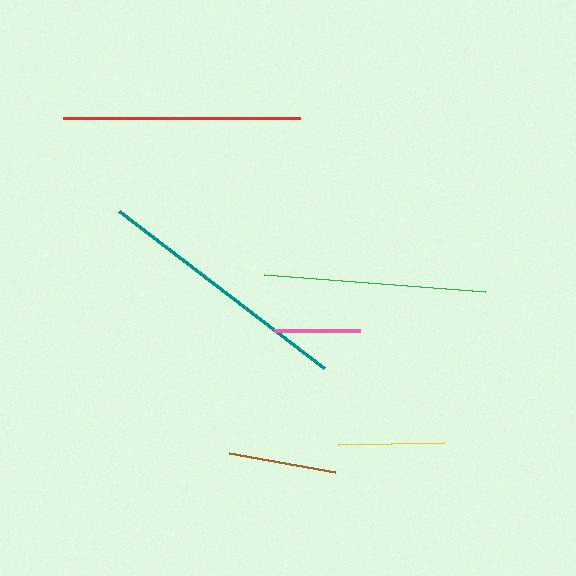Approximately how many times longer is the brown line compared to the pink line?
The brown line is approximately 1.2 times the length of the pink line.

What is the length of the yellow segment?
The yellow segment is approximately 106 pixels long.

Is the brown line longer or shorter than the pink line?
The brown line is longer than the pink line.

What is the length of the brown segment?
The brown segment is approximately 108 pixels long.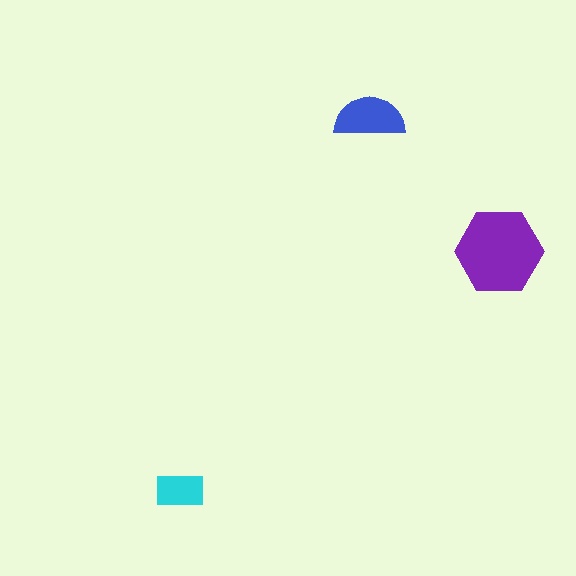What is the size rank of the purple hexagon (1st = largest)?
1st.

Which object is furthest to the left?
The cyan rectangle is leftmost.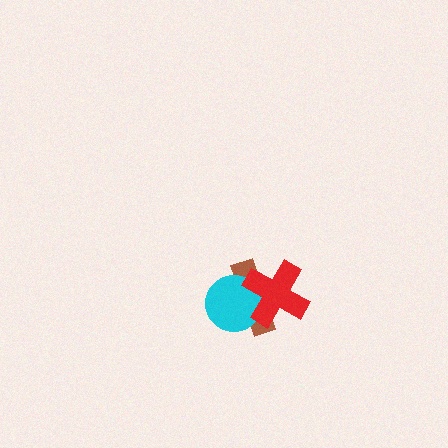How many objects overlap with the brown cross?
2 objects overlap with the brown cross.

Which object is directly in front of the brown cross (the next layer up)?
The cyan circle is directly in front of the brown cross.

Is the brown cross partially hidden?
Yes, it is partially covered by another shape.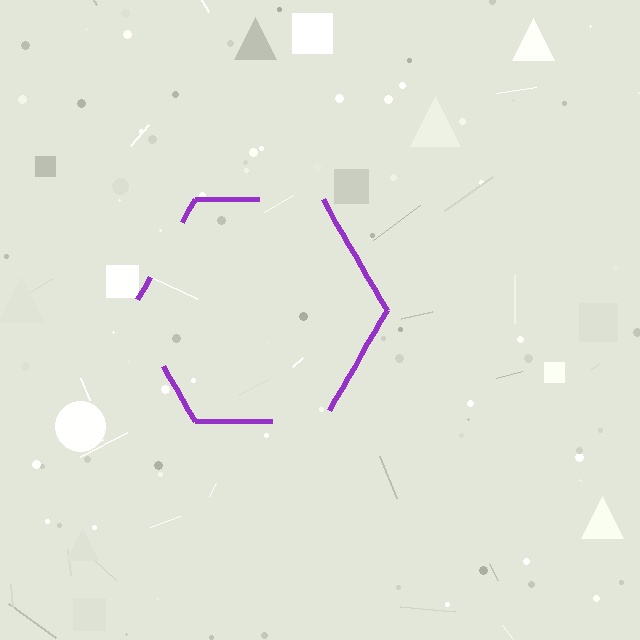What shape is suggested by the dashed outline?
The dashed outline suggests a hexagon.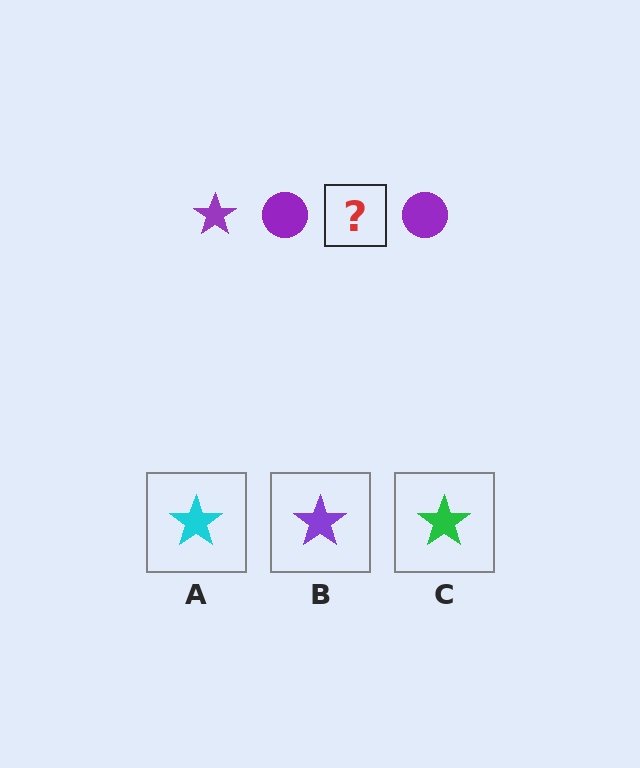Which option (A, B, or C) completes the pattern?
B.